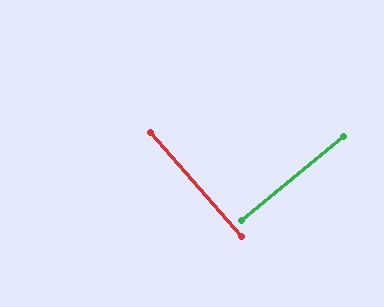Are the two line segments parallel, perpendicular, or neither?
Perpendicular — they meet at approximately 88°.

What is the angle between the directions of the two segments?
Approximately 88 degrees.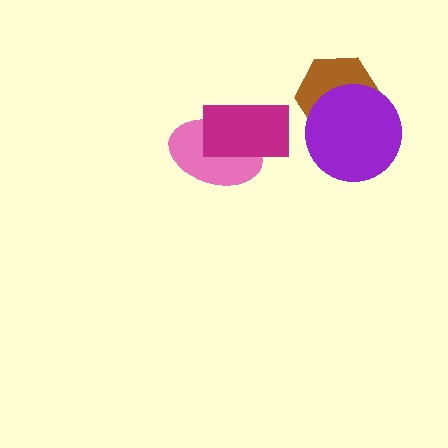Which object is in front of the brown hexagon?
The purple circle is in front of the brown hexagon.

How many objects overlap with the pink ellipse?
1 object overlaps with the pink ellipse.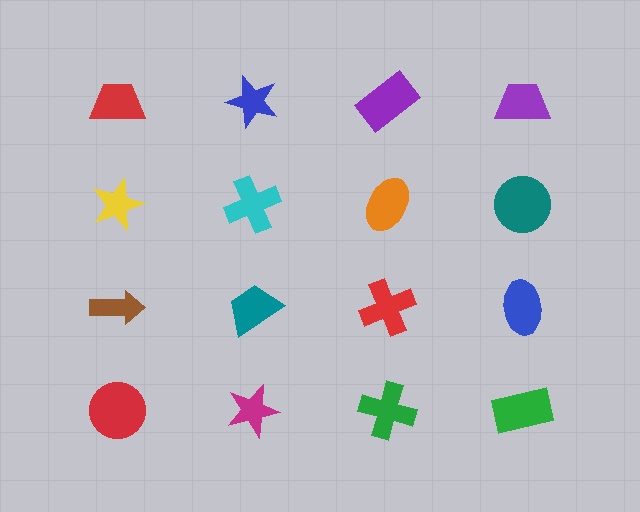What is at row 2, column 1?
A yellow star.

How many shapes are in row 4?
4 shapes.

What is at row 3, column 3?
A red cross.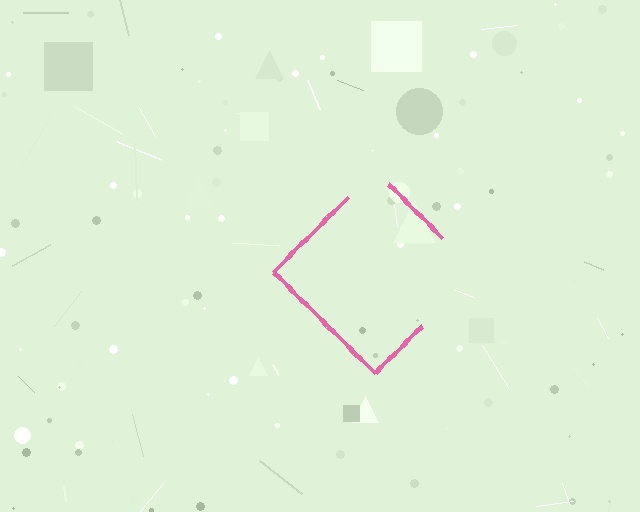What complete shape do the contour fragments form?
The contour fragments form a diamond.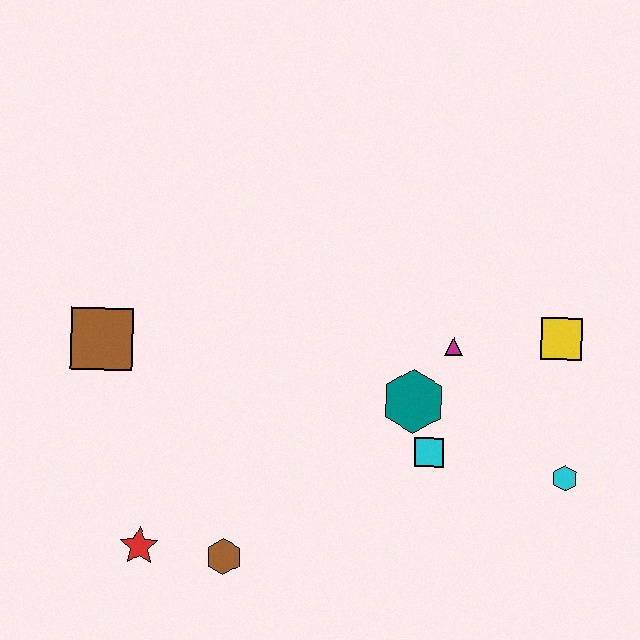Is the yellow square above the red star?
Yes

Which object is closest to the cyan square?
The teal hexagon is closest to the cyan square.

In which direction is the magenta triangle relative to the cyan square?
The magenta triangle is above the cyan square.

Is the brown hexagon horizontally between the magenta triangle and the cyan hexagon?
No